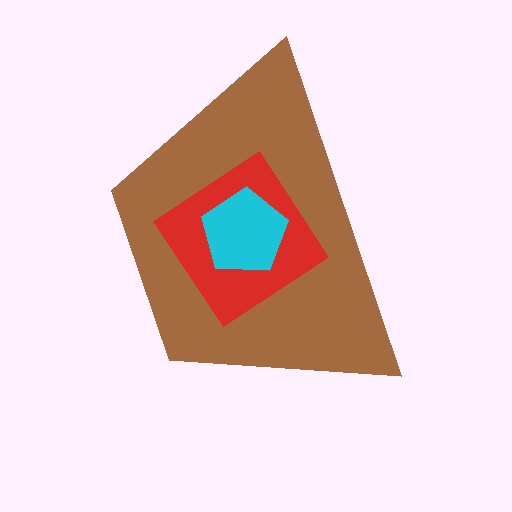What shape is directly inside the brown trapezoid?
The red diamond.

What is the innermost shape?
The cyan pentagon.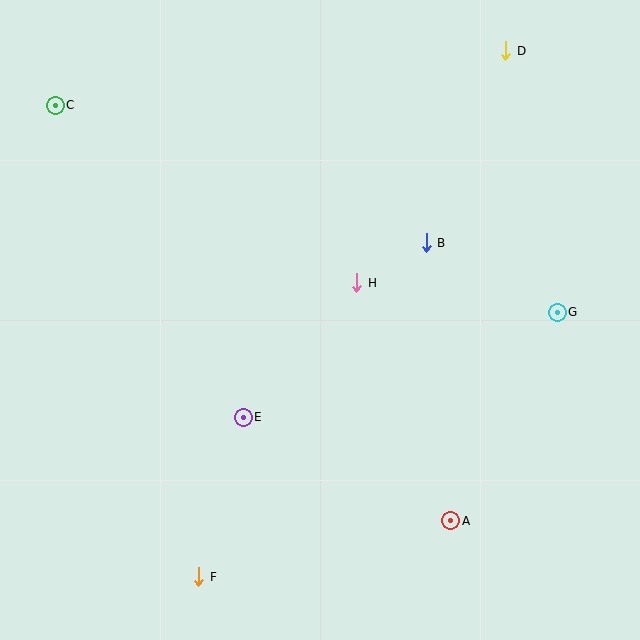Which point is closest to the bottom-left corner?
Point F is closest to the bottom-left corner.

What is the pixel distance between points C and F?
The distance between C and F is 493 pixels.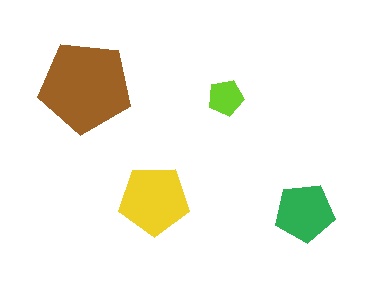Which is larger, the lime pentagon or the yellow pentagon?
The yellow one.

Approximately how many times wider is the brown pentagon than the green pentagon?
About 1.5 times wider.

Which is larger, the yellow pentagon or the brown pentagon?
The brown one.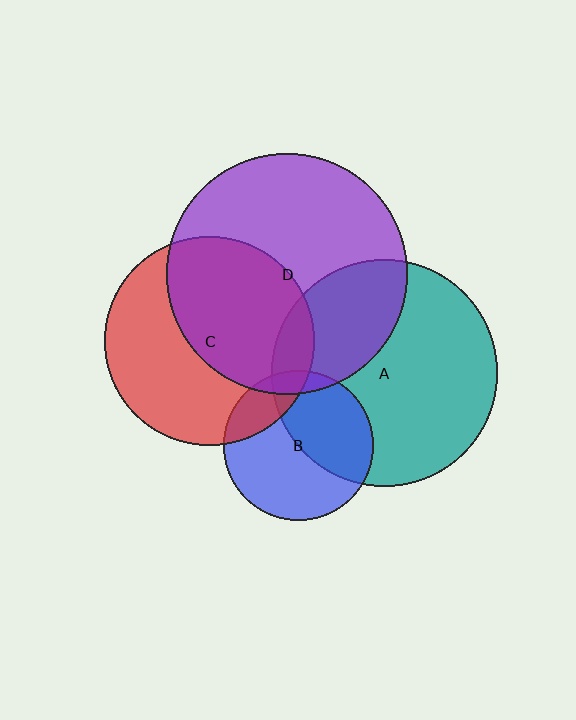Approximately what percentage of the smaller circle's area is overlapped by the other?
Approximately 10%.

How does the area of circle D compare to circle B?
Approximately 2.6 times.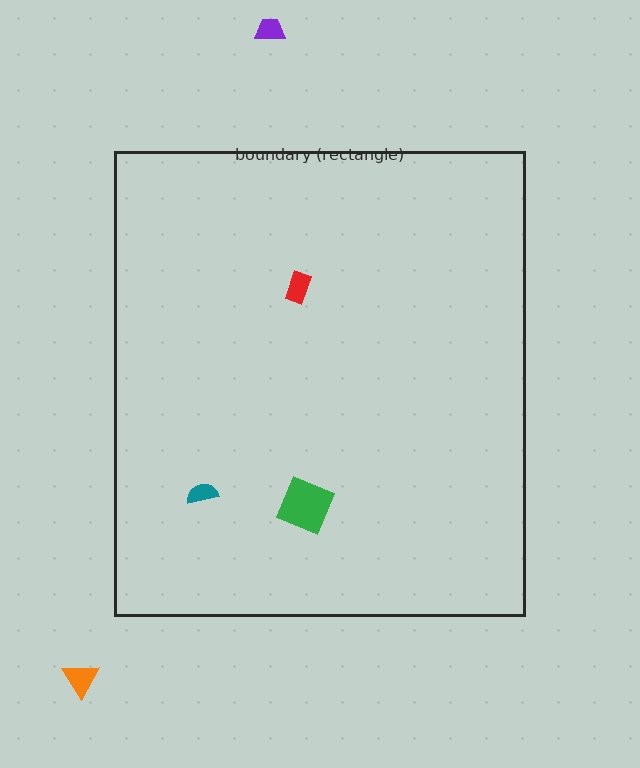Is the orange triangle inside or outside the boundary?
Outside.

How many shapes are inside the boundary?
3 inside, 2 outside.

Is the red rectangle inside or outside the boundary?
Inside.